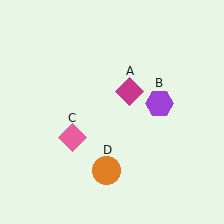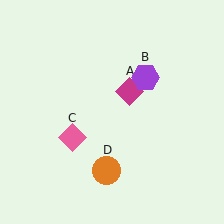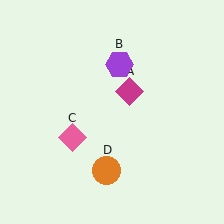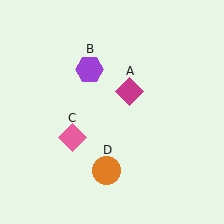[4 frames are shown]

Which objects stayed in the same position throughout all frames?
Magenta diamond (object A) and pink diamond (object C) and orange circle (object D) remained stationary.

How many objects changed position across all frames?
1 object changed position: purple hexagon (object B).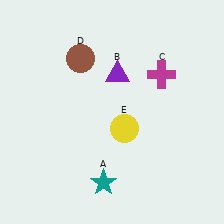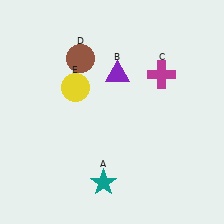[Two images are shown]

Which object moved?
The yellow circle (E) moved left.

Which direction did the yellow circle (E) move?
The yellow circle (E) moved left.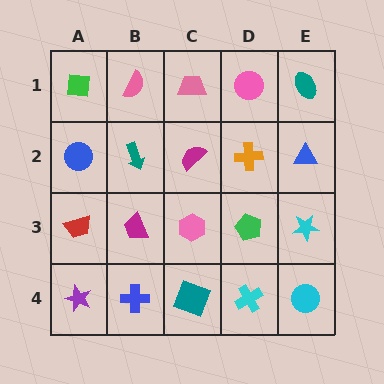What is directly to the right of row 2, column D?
A blue triangle.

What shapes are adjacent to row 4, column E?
A cyan star (row 3, column E), a cyan cross (row 4, column D).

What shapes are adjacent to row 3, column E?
A blue triangle (row 2, column E), a cyan circle (row 4, column E), a green pentagon (row 3, column D).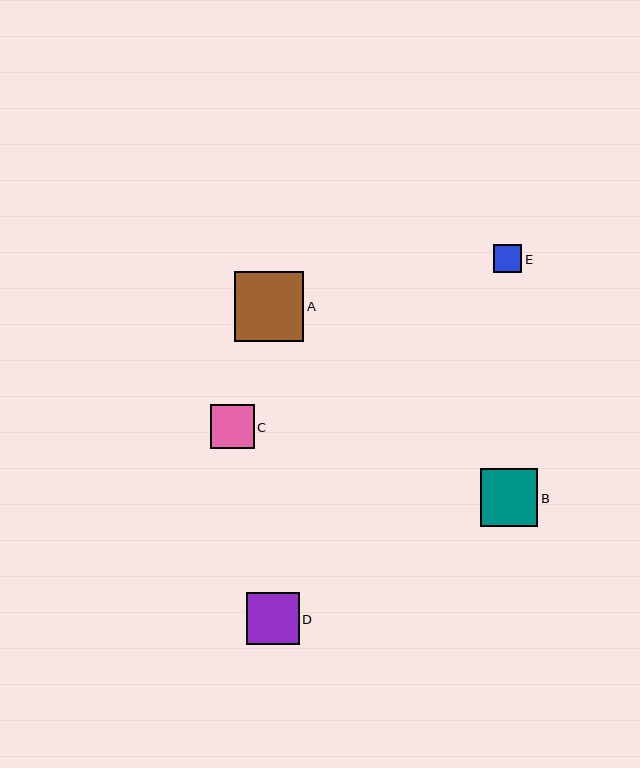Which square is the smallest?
Square E is the smallest with a size of approximately 28 pixels.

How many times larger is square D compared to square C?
Square D is approximately 1.2 times the size of square C.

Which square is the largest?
Square A is the largest with a size of approximately 70 pixels.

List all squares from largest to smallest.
From largest to smallest: A, B, D, C, E.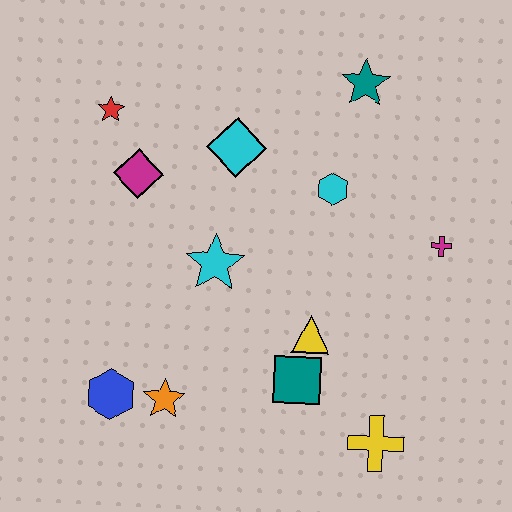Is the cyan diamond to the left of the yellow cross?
Yes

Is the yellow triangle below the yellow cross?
No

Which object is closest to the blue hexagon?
The orange star is closest to the blue hexagon.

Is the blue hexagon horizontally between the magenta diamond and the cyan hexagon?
No